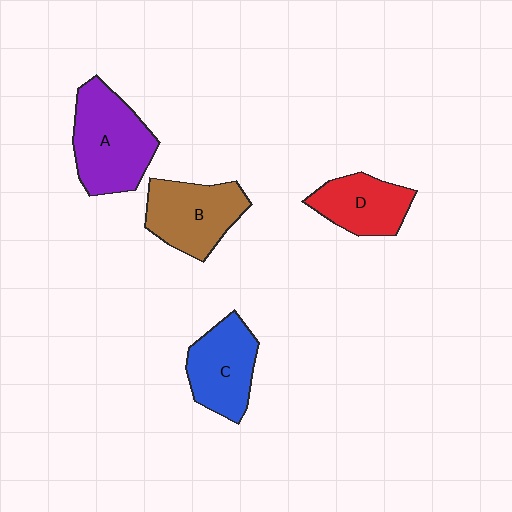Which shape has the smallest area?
Shape D (red).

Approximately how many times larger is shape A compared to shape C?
Approximately 1.3 times.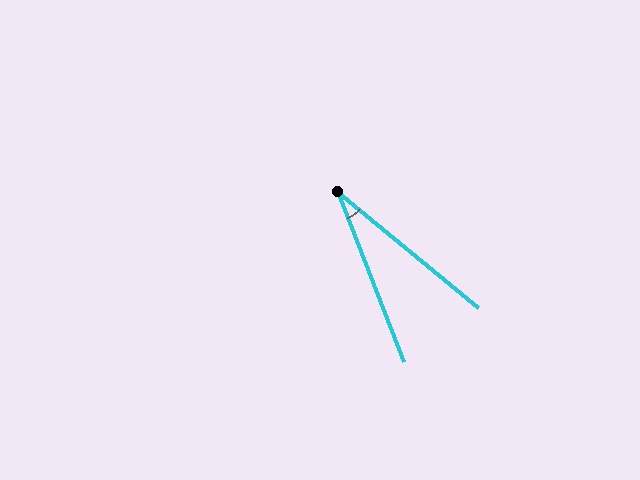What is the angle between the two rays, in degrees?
Approximately 29 degrees.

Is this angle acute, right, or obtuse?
It is acute.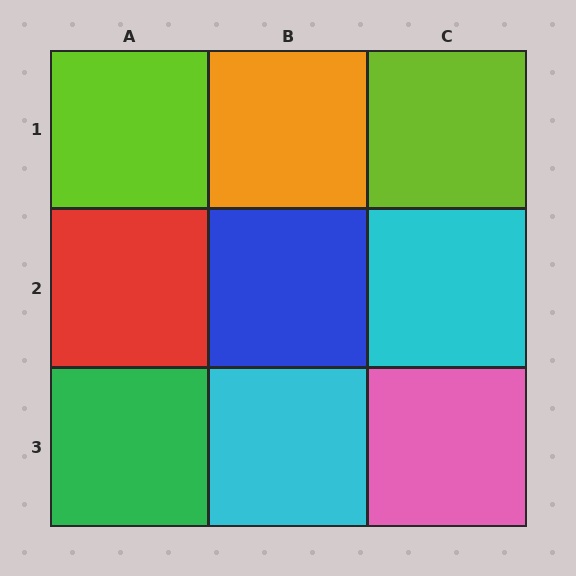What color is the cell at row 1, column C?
Lime.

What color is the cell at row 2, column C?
Cyan.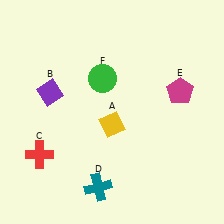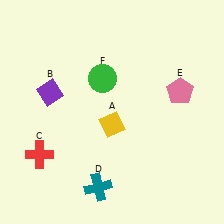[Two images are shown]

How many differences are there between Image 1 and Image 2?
There is 1 difference between the two images.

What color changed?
The pentagon (E) changed from magenta in Image 1 to pink in Image 2.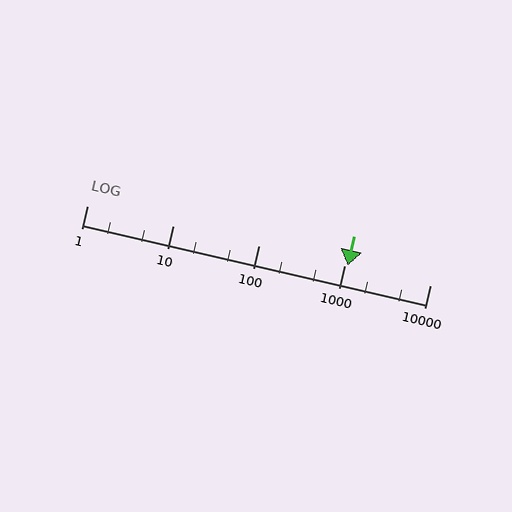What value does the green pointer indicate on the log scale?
The pointer indicates approximately 1100.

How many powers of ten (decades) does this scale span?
The scale spans 4 decades, from 1 to 10000.